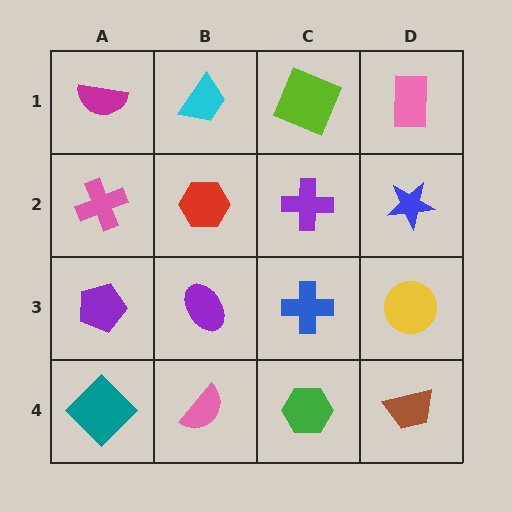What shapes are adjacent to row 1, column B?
A red hexagon (row 2, column B), a magenta semicircle (row 1, column A), a lime square (row 1, column C).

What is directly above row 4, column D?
A yellow circle.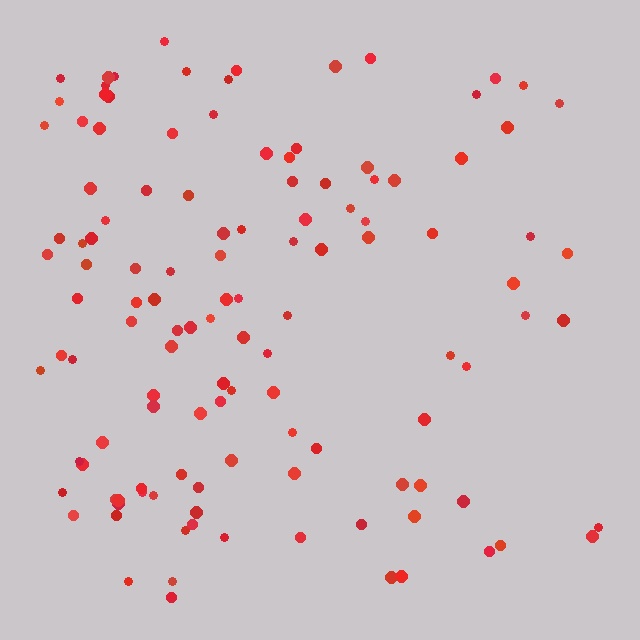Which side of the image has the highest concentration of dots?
The left.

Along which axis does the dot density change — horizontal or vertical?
Horizontal.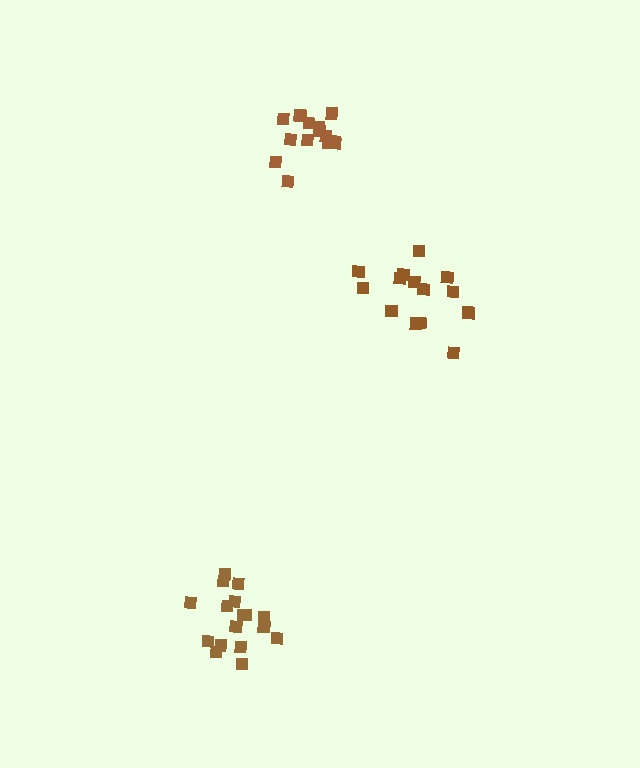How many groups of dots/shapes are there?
There are 3 groups.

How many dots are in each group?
Group 1: 15 dots, Group 2: 17 dots, Group 3: 14 dots (46 total).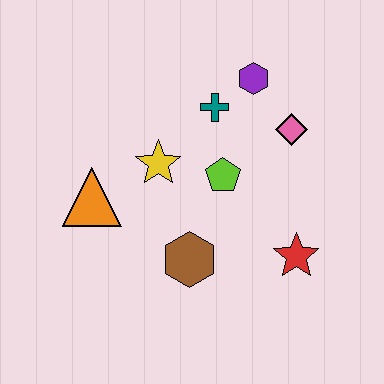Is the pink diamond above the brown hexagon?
Yes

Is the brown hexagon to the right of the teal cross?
No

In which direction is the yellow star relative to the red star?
The yellow star is to the left of the red star.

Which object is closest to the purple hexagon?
The teal cross is closest to the purple hexagon.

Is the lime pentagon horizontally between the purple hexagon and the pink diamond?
No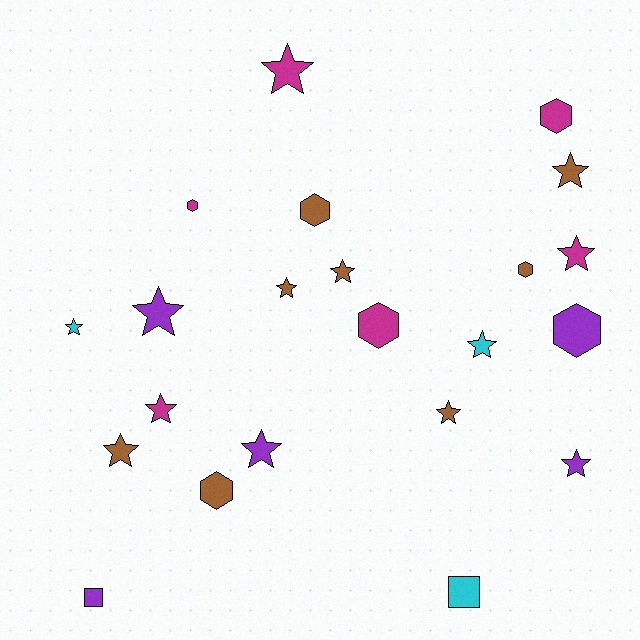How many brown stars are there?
There are 5 brown stars.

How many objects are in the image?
There are 22 objects.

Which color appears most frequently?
Brown, with 8 objects.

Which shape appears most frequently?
Star, with 13 objects.